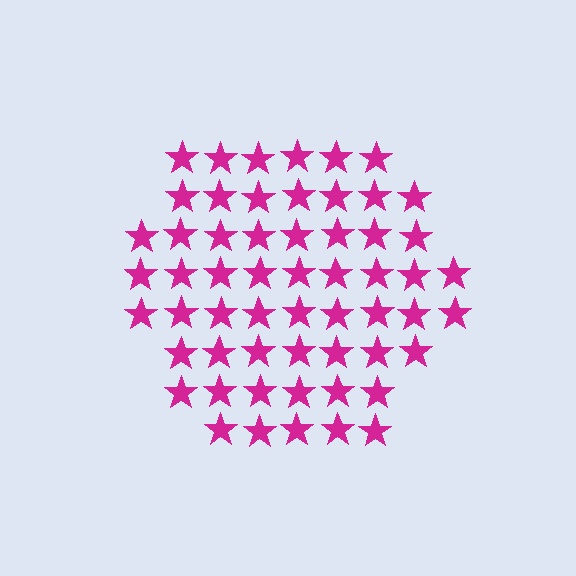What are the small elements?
The small elements are stars.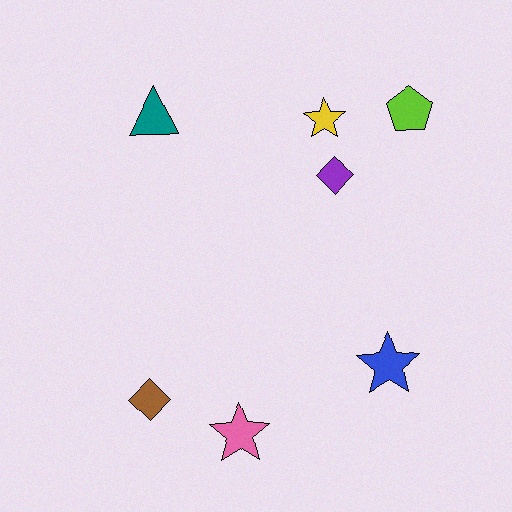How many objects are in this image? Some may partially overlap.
There are 7 objects.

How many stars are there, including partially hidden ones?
There are 3 stars.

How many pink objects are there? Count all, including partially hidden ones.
There is 1 pink object.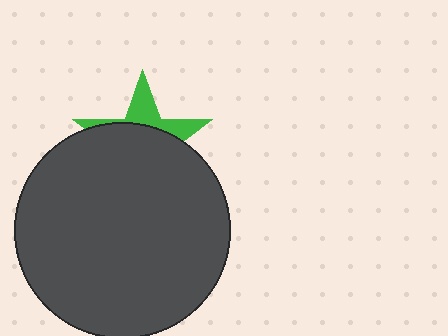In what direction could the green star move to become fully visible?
The green star could move up. That would shift it out from behind the dark gray circle entirely.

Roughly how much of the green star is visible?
A small part of it is visible (roughly 31%).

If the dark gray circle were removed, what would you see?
You would see the complete green star.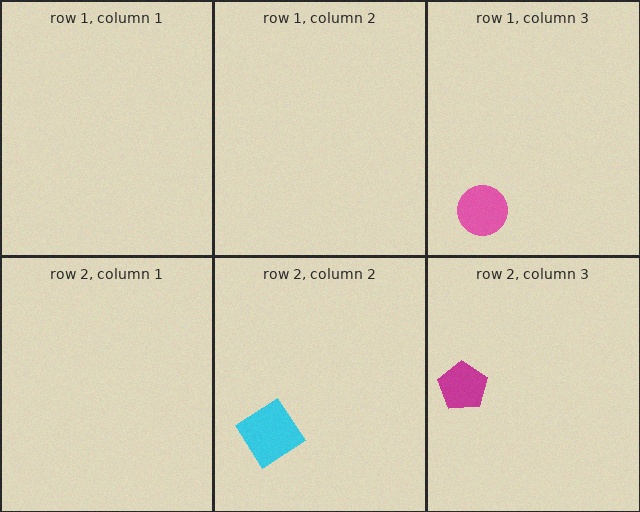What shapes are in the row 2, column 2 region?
The cyan diamond.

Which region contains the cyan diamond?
The row 2, column 2 region.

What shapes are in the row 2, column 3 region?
The magenta pentagon.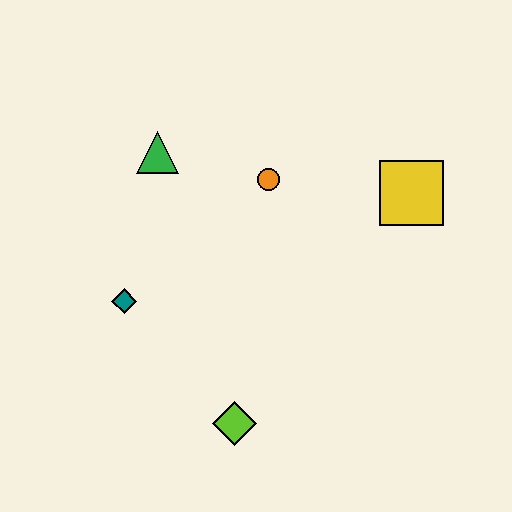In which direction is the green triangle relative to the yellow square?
The green triangle is to the left of the yellow square.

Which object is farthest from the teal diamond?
The yellow square is farthest from the teal diamond.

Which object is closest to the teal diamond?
The green triangle is closest to the teal diamond.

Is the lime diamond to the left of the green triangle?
No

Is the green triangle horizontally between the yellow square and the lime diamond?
No